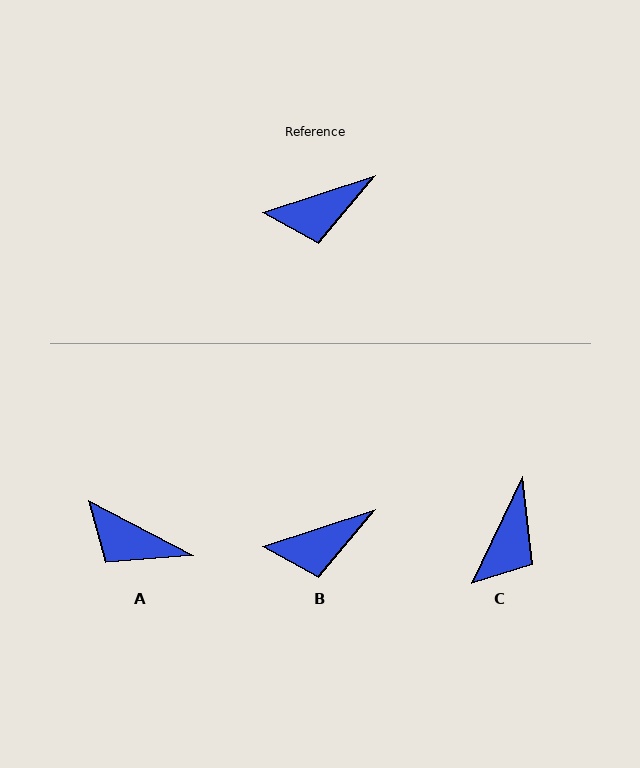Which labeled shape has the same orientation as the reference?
B.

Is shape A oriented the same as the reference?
No, it is off by about 46 degrees.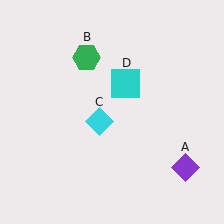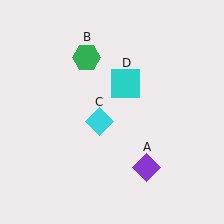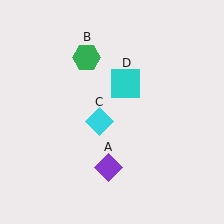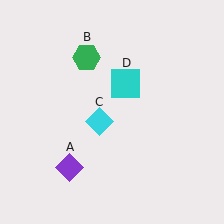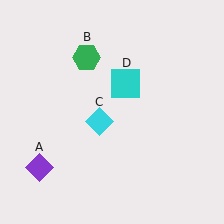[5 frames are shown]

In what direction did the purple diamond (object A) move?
The purple diamond (object A) moved left.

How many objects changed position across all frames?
1 object changed position: purple diamond (object A).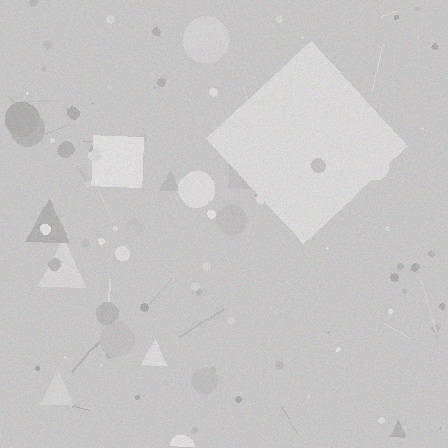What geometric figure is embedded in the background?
A diamond is embedded in the background.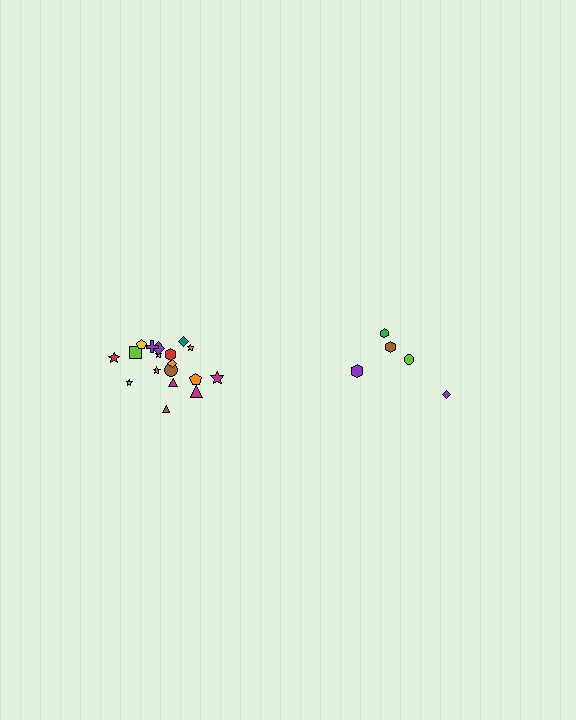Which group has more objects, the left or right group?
The left group.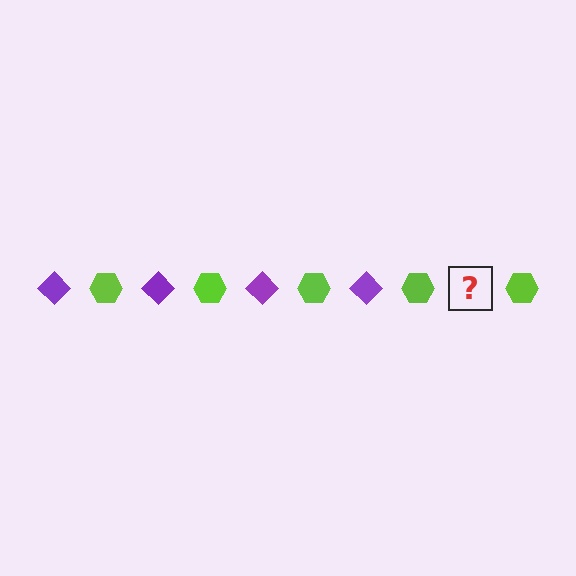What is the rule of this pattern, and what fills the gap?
The rule is that the pattern alternates between purple diamond and lime hexagon. The gap should be filled with a purple diamond.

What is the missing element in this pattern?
The missing element is a purple diamond.